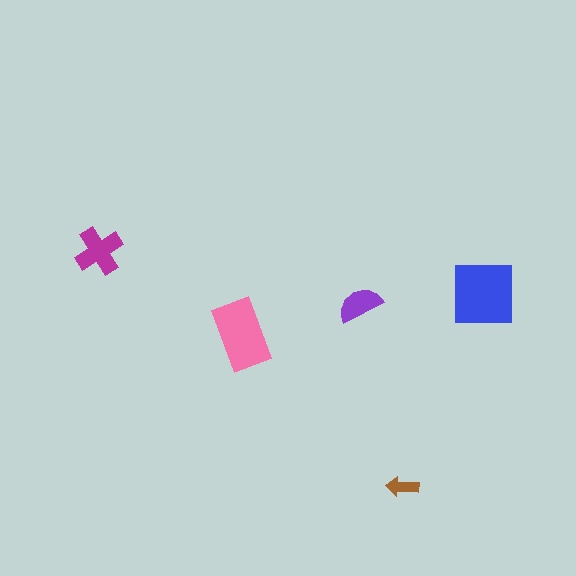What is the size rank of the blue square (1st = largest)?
1st.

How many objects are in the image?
There are 5 objects in the image.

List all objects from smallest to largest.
The brown arrow, the purple semicircle, the magenta cross, the pink rectangle, the blue square.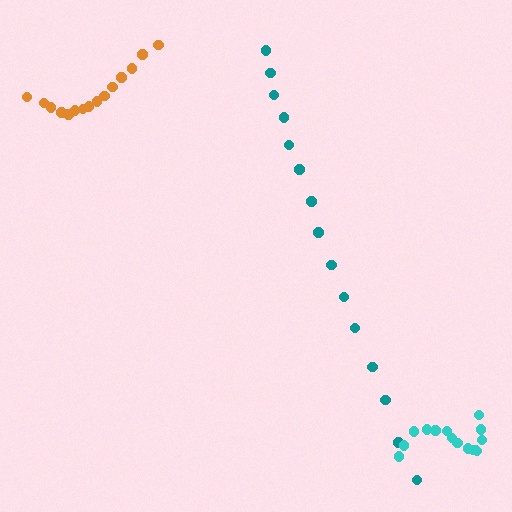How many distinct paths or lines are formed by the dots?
There are 3 distinct paths.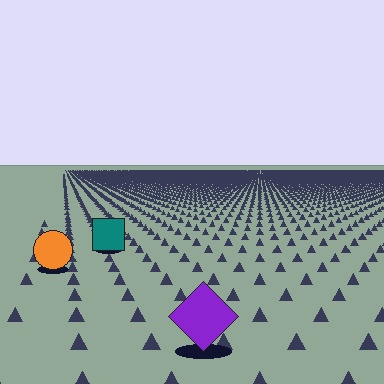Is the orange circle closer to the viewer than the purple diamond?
No. The purple diamond is closer — you can tell from the texture gradient: the ground texture is coarser near it.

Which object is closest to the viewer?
The purple diamond is closest. The texture marks near it are larger and more spread out.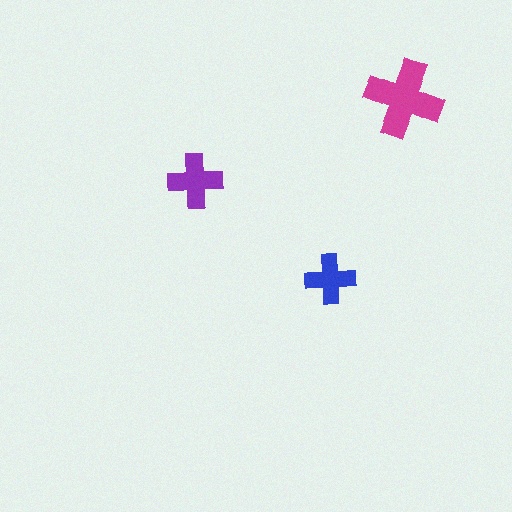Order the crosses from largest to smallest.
the magenta one, the purple one, the blue one.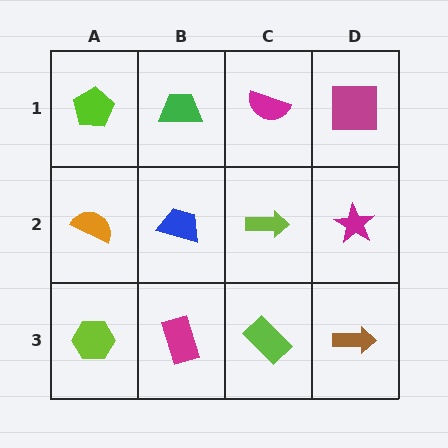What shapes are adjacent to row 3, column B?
A blue trapezoid (row 2, column B), a lime hexagon (row 3, column A), a lime rectangle (row 3, column C).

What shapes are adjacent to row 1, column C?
A lime arrow (row 2, column C), a green trapezoid (row 1, column B), a magenta square (row 1, column D).